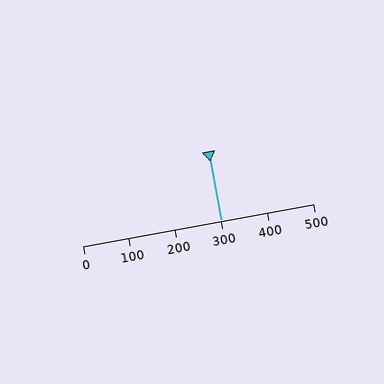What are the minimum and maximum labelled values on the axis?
The axis runs from 0 to 500.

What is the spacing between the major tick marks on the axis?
The major ticks are spaced 100 apart.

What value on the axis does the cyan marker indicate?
The marker indicates approximately 300.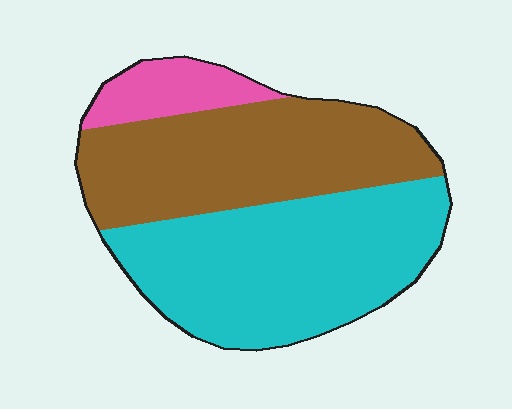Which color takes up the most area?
Cyan, at roughly 50%.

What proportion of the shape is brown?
Brown covers 41% of the shape.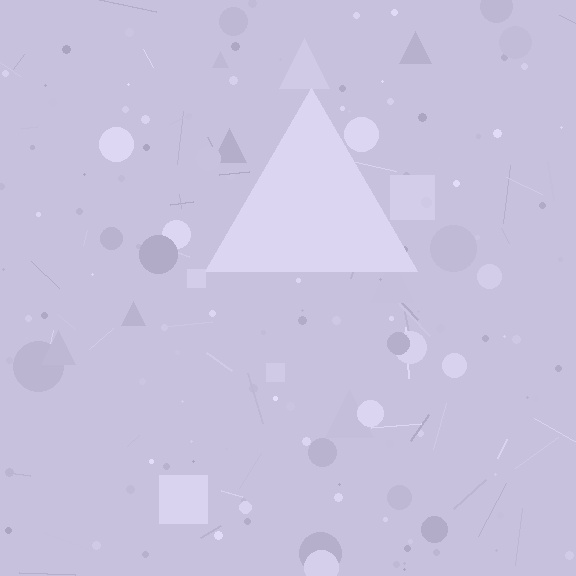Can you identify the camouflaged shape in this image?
The camouflaged shape is a triangle.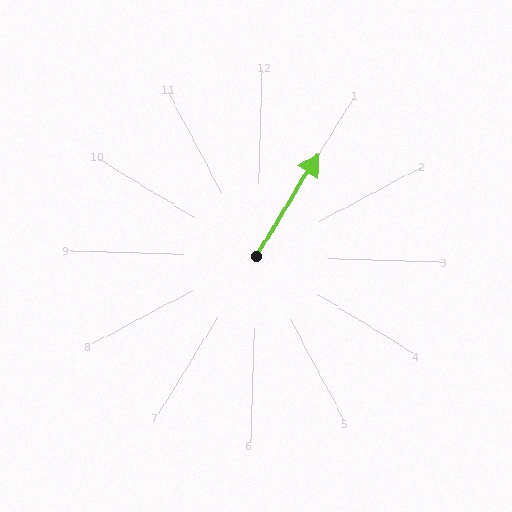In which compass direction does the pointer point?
Northeast.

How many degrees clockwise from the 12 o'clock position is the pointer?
Approximately 30 degrees.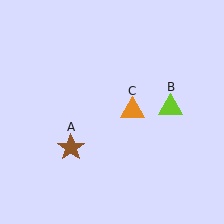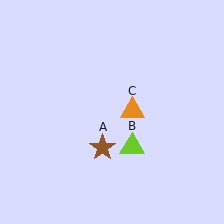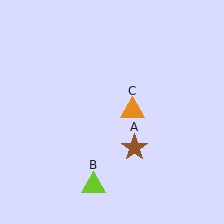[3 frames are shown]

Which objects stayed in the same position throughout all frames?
Orange triangle (object C) remained stationary.